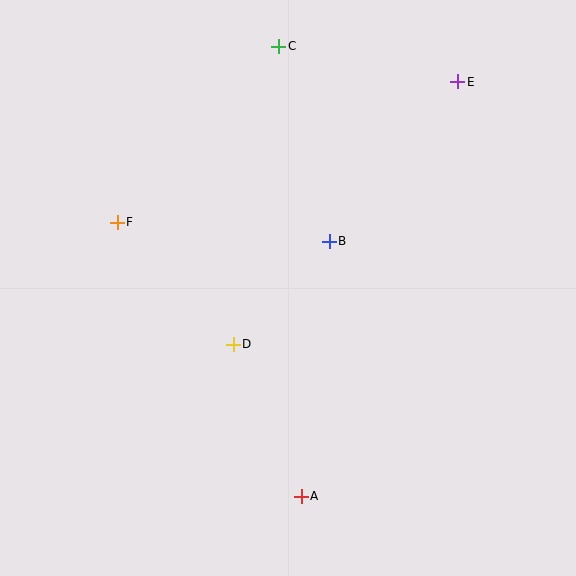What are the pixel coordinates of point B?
Point B is at (329, 241).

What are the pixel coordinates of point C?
Point C is at (279, 46).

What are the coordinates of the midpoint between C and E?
The midpoint between C and E is at (368, 64).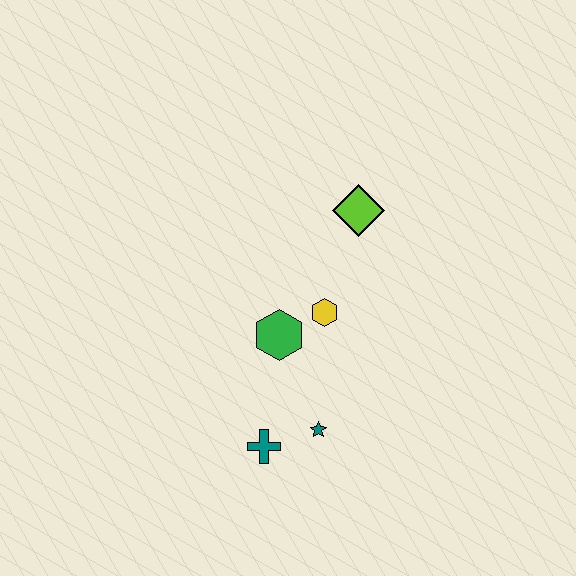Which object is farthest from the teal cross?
The lime diamond is farthest from the teal cross.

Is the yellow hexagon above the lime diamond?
No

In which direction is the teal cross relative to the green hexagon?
The teal cross is below the green hexagon.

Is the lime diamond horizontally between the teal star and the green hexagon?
No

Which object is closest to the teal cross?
The teal star is closest to the teal cross.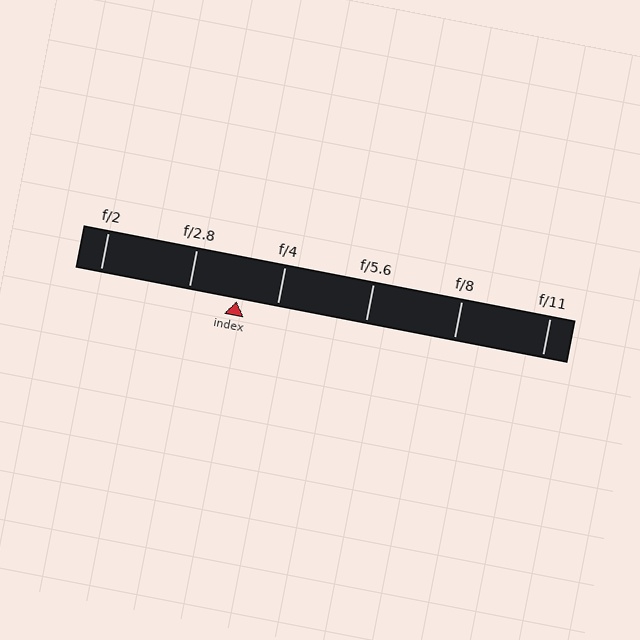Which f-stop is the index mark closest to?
The index mark is closest to f/4.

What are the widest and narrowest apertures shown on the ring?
The widest aperture shown is f/2 and the narrowest is f/11.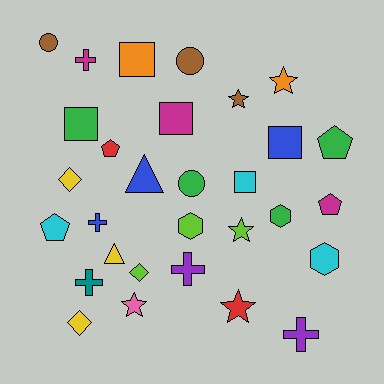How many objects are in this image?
There are 30 objects.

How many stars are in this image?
There are 5 stars.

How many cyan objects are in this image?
There are 3 cyan objects.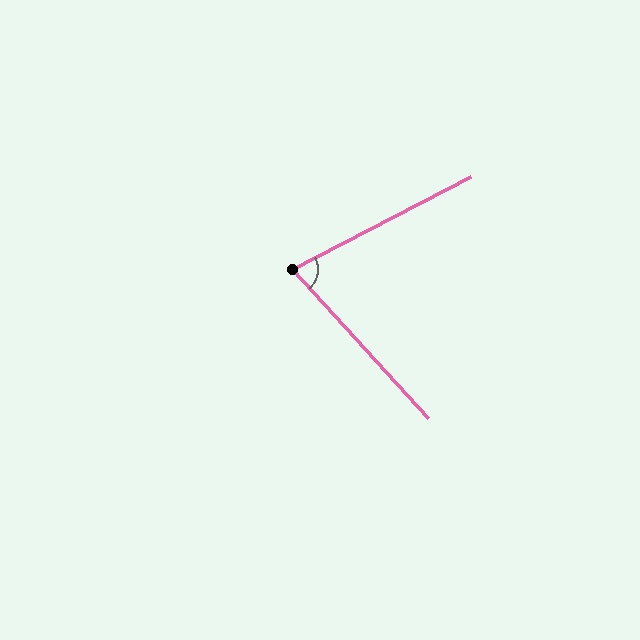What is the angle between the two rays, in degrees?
Approximately 75 degrees.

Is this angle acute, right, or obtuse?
It is acute.